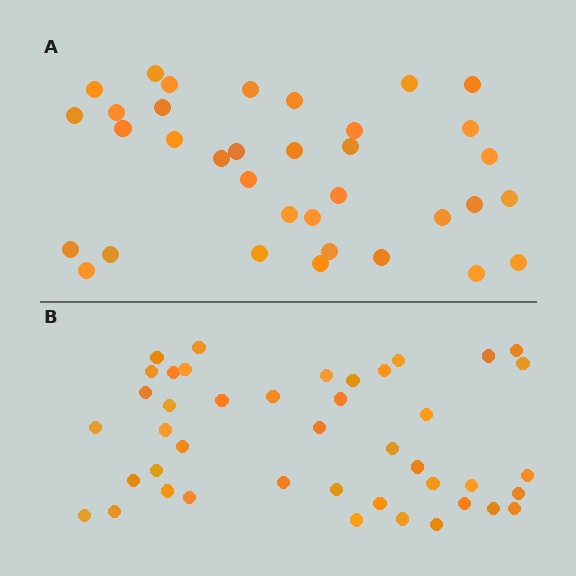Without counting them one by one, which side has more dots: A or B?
Region B (the bottom region) has more dots.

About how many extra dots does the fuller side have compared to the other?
Region B has roughly 8 or so more dots than region A.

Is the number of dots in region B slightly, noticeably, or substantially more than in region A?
Region B has only slightly more — the two regions are fairly close. The ratio is roughly 1.2 to 1.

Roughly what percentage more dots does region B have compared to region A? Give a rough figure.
About 25% more.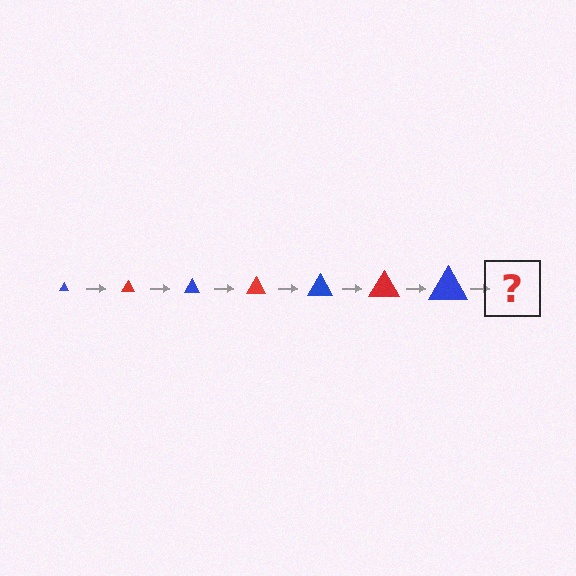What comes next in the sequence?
The next element should be a red triangle, larger than the previous one.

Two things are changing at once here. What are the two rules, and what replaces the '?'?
The two rules are that the triangle grows larger each step and the color cycles through blue and red. The '?' should be a red triangle, larger than the previous one.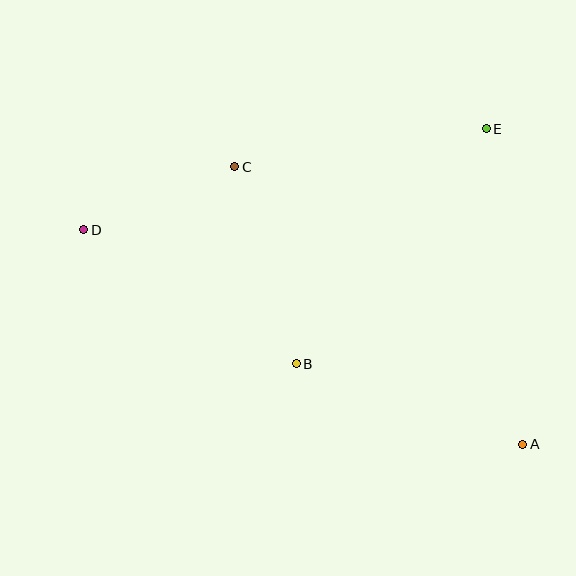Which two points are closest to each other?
Points C and D are closest to each other.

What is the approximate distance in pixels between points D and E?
The distance between D and E is approximately 415 pixels.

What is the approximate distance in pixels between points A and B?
The distance between A and B is approximately 241 pixels.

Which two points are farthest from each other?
Points A and D are farthest from each other.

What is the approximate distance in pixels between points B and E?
The distance between B and E is approximately 302 pixels.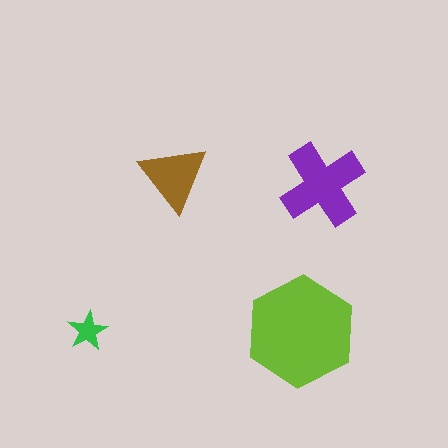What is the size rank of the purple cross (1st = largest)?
2nd.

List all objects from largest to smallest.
The lime hexagon, the purple cross, the brown triangle, the green star.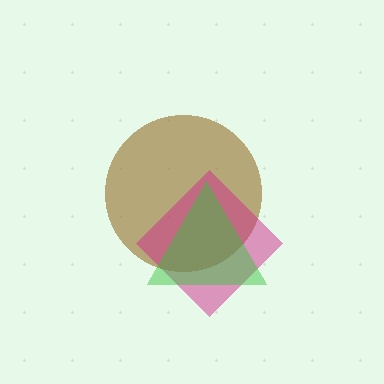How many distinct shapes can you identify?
There are 3 distinct shapes: a brown circle, a magenta diamond, a green triangle.